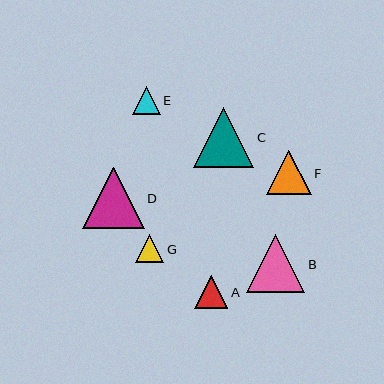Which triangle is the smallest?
Triangle E is the smallest with a size of approximately 28 pixels.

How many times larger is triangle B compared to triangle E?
Triangle B is approximately 2.1 times the size of triangle E.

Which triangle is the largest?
Triangle D is the largest with a size of approximately 62 pixels.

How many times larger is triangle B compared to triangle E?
Triangle B is approximately 2.1 times the size of triangle E.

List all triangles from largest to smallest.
From largest to smallest: D, C, B, F, A, G, E.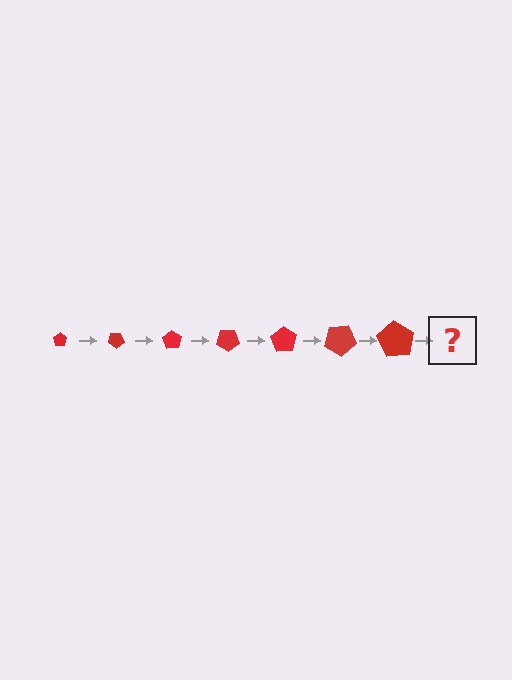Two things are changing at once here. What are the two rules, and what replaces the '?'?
The two rules are that the pentagon grows larger each step and it rotates 35 degrees each step. The '?' should be a pentagon, larger than the previous one and rotated 245 degrees from the start.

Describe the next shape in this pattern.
It should be a pentagon, larger than the previous one and rotated 245 degrees from the start.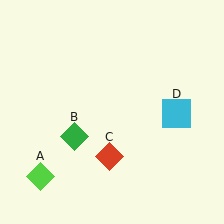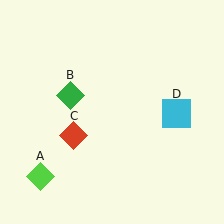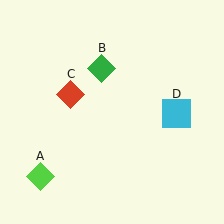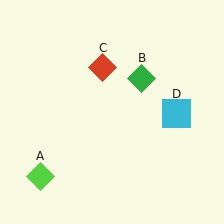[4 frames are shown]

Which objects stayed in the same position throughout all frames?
Lime diamond (object A) and cyan square (object D) remained stationary.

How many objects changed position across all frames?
2 objects changed position: green diamond (object B), red diamond (object C).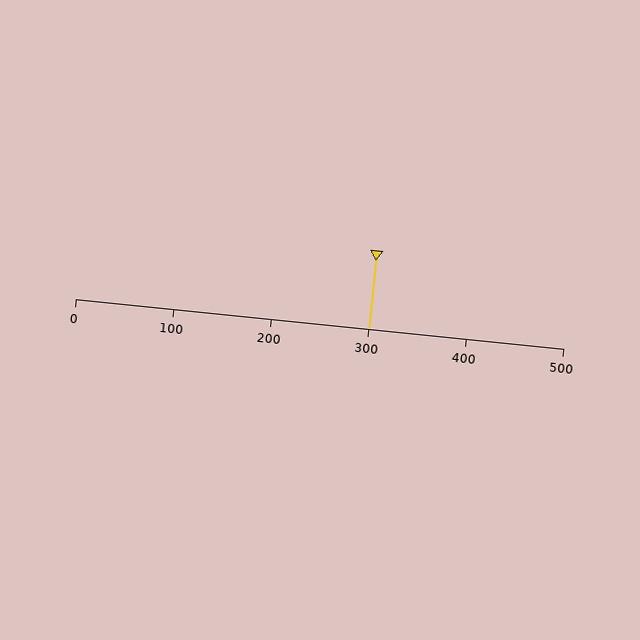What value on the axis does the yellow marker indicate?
The marker indicates approximately 300.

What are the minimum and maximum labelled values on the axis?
The axis runs from 0 to 500.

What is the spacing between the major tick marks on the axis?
The major ticks are spaced 100 apart.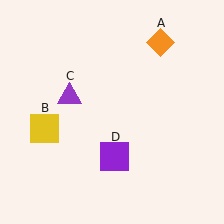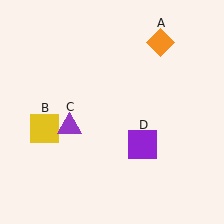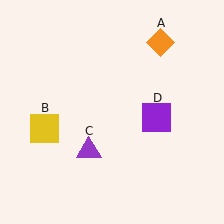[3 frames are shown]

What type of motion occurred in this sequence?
The purple triangle (object C), purple square (object D) rotated counterclockwise around the center of the scene.